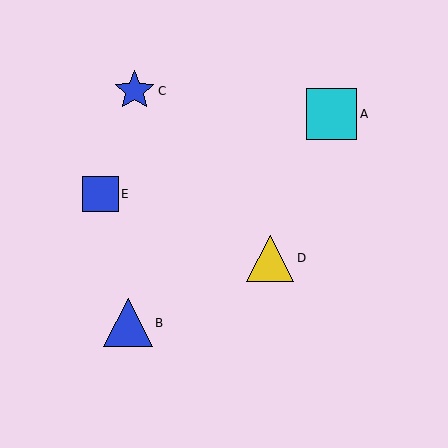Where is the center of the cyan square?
The center of the cyan square is at (332, 114).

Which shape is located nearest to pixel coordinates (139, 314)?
The blue triangle (labeled B) at (128, 323) is nearest to that location.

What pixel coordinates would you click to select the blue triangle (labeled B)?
Click at (128, 323) to select the blue triangle B.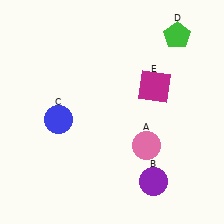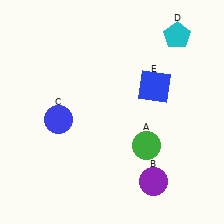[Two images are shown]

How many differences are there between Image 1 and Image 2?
There are 3 differences between the two images.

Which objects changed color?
A changed from pink to green. D changed from green to cyan. E changed from magenta to blue.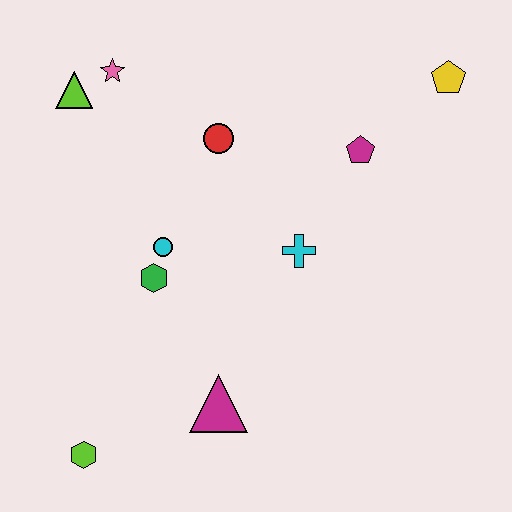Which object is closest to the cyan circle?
The green hexagon is closest to the cyan circle.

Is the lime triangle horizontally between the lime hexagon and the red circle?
No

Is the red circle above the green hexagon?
Yes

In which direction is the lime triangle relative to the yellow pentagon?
The lime triangle is to the left of the yellow pentagon.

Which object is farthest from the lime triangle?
The yellow pentagon is farthest from the lime triangle.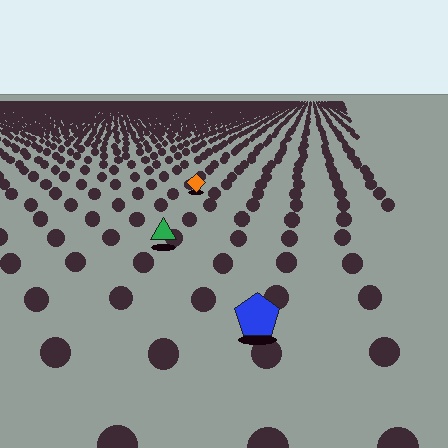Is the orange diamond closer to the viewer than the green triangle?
No. The green triangle is closer — you can tell from the texture gradient: the ground texture is coarser near it.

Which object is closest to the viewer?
The blue pentagon is closest. The texture marks near it are larger and more spread out.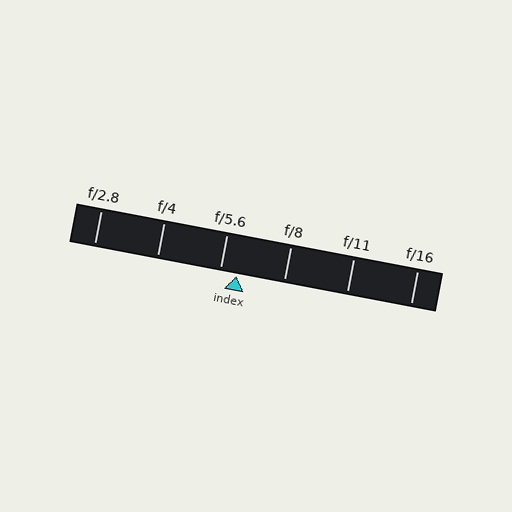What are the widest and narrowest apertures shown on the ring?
The widest aperture shown is f/2.8 and the narrowest is f/16.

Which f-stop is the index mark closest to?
The index mark is closest to f/5.6.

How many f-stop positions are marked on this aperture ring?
There are 6 f-stop positions marked.